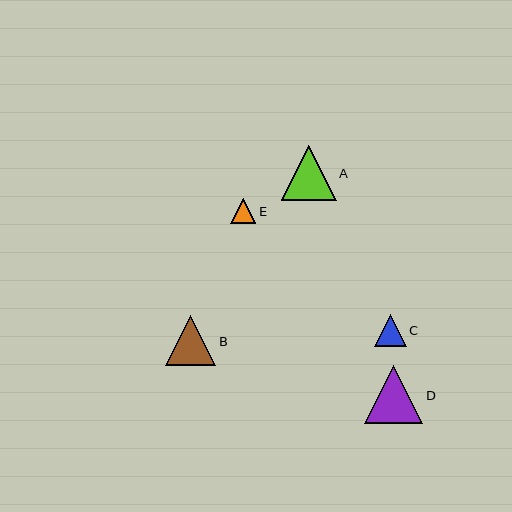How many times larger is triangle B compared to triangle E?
Triangle B is approximately 2.0 times the size of triangle E.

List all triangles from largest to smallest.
From largest to smallest: D, A, B, C, E.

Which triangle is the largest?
Triangle D is the largest with a size of approximately 59 pixels.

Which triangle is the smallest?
Triangle E is the smallest with a size of approximately 25 pixels.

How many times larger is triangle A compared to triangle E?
Triangle A is approximately 2.2 times the size of triangle E.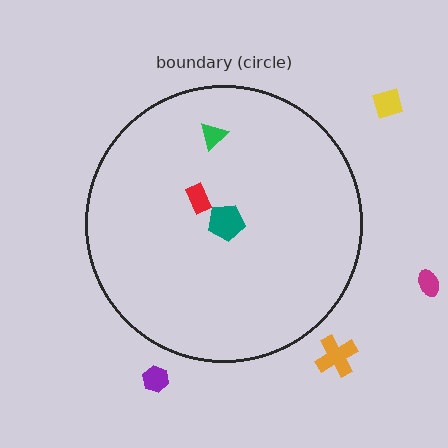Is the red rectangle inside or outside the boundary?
Inside.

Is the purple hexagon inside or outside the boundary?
Outside.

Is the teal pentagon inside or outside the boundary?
Inside.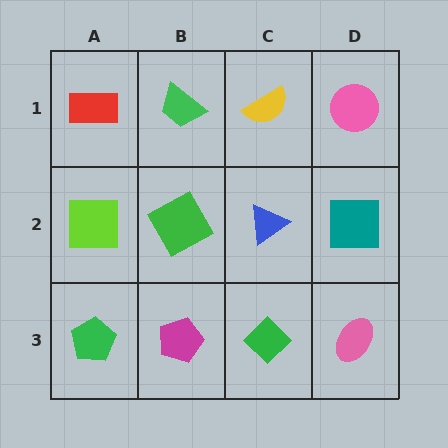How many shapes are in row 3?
4 shapes.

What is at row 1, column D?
A pink circle.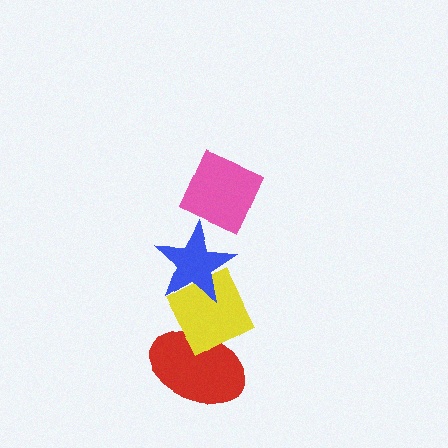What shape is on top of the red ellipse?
The yellow diamond is on top of the red ellipse.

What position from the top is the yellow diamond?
The yellow diamond is 3rd from the top.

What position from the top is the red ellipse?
The red ellipse is 4th from the top.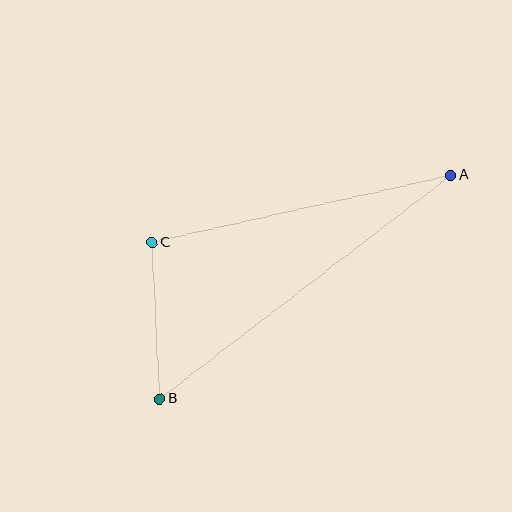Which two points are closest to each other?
Points B and C are closest to each other.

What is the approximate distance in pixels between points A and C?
The distance between A and C is approximately 306 pixels.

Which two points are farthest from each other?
Points A and B are farthest from each other.